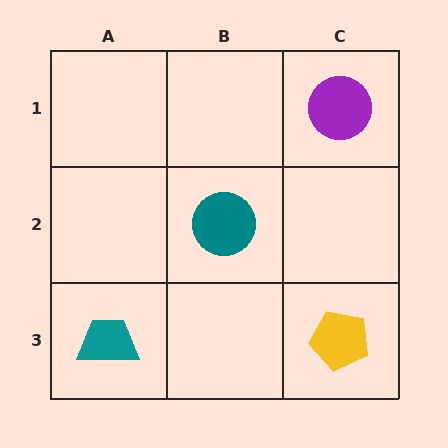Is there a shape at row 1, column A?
No, that cell is empty.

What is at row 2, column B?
A teal circle.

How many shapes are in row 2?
1 shape.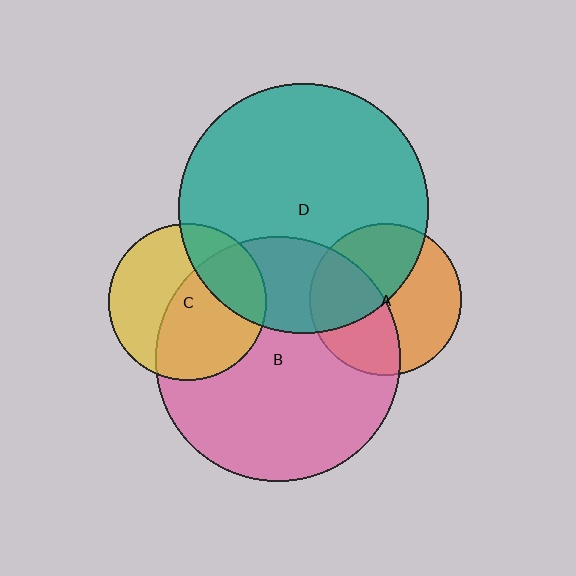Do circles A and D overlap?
Yes.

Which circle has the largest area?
Circle D (teal).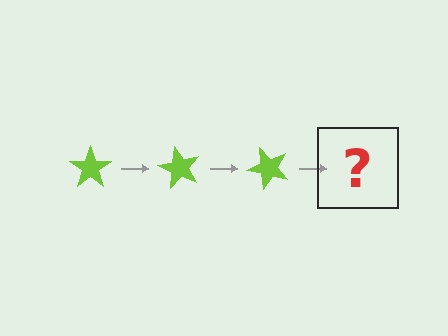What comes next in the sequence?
The next element should be a lime star rotated 180 degrees.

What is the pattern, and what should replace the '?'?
The pattern is that the star rotates 60 degrees each step. The '?' should be a lime star rotated 180 degrees.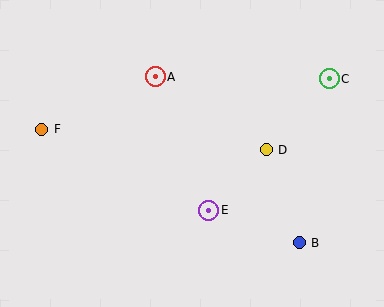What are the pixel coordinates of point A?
Point A is at (155, 77).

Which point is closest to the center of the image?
Point E at (209, 210) is closest to the center.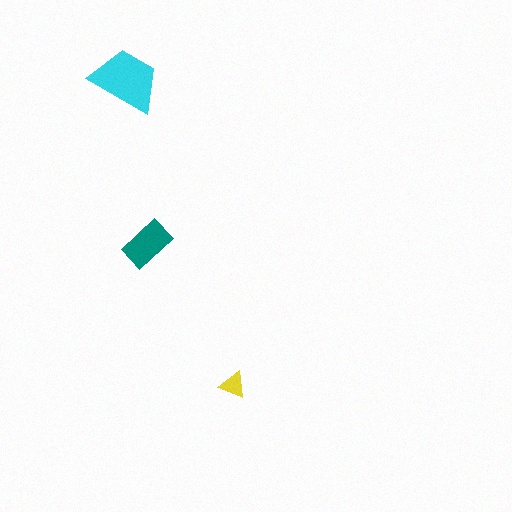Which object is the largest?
The cyan trapezoid.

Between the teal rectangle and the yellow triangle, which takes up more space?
The teal rectangle.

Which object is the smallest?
The yellow triangle.